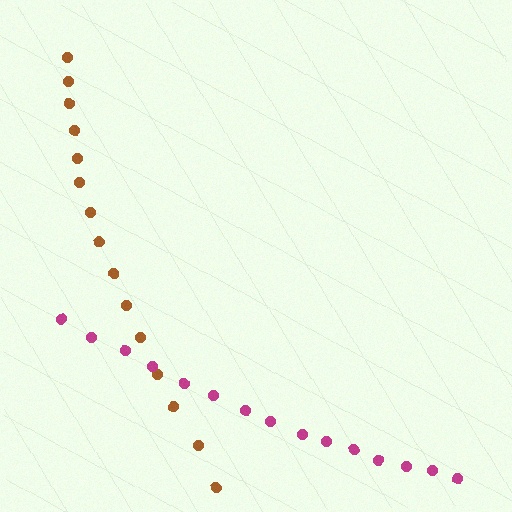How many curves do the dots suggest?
There are 2 distinct paths.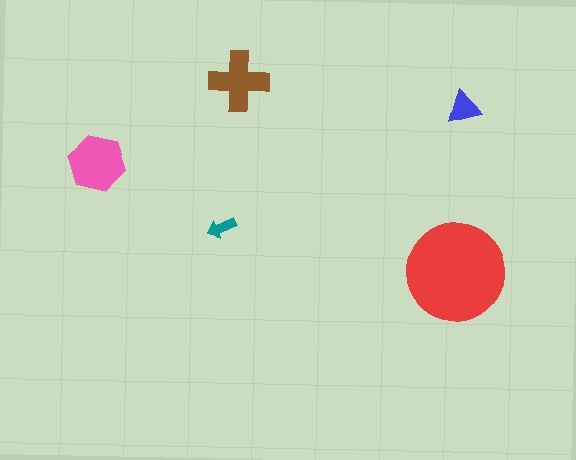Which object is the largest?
The red circle.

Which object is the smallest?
The teal arrow.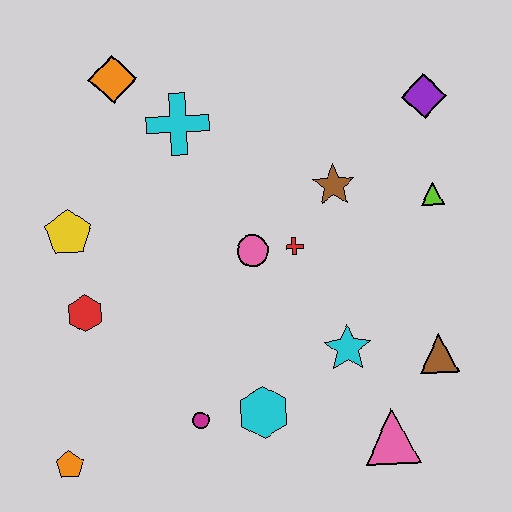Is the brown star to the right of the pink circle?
Yes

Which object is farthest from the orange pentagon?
The purple diamond is farthest from the orange pentagon.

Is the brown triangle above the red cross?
No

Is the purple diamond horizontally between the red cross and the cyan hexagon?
No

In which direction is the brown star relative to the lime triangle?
The brown star is to the left of the lime triangle.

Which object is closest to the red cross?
The pink circle is closest to the red cross.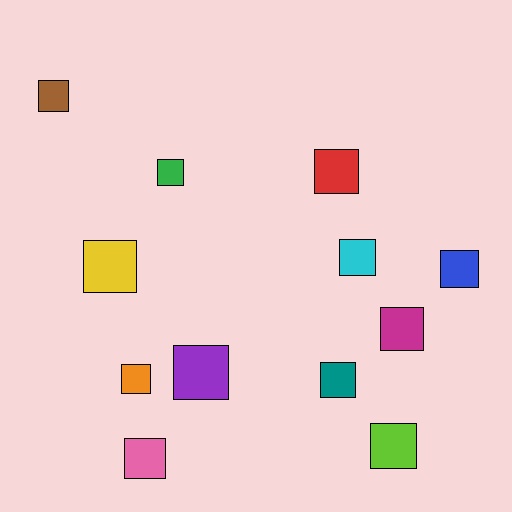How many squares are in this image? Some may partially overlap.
There are 12 squares.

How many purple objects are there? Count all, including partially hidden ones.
There is 1 purple object.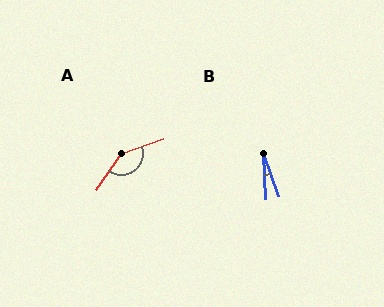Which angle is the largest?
A, at approximately 145 degrees.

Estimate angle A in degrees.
Approximately 145 degrees.